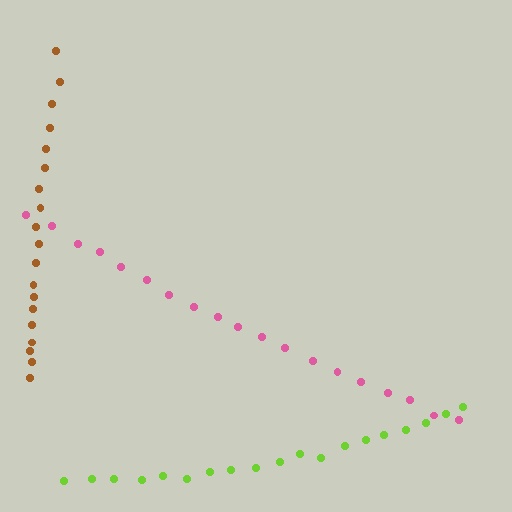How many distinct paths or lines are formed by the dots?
There are 3 distinct paths.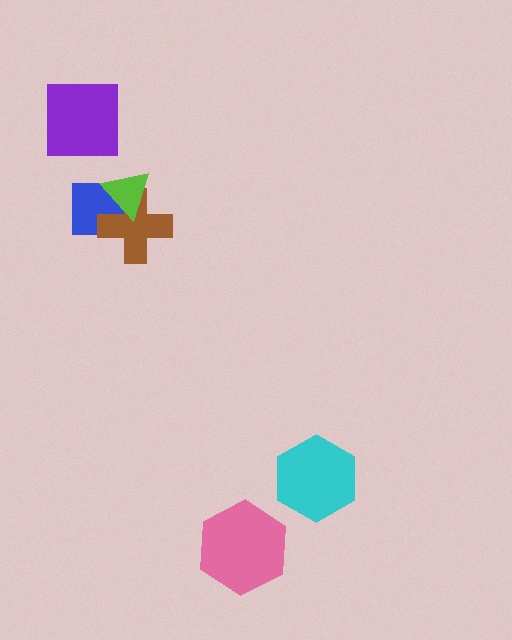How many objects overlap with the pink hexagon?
0 objects overlap with the pink hexagon.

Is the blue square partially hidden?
Yes, it is partially covered by another shape.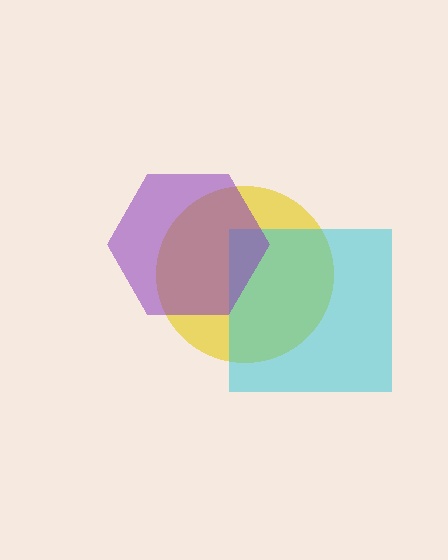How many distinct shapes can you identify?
There are 3 distinct shapes: a yellow circle, a cyan square, a purple hexagon.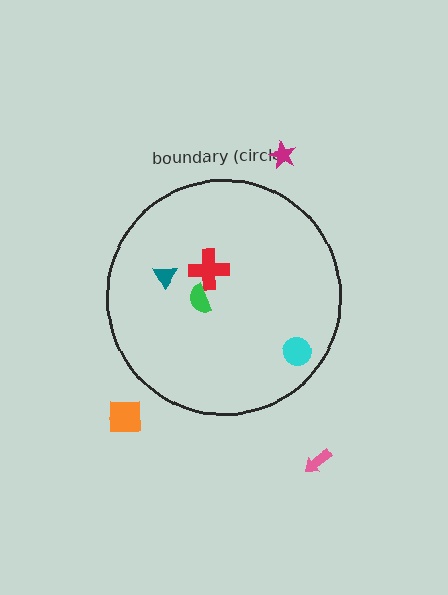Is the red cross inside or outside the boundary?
Inside.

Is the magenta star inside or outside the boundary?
Outside.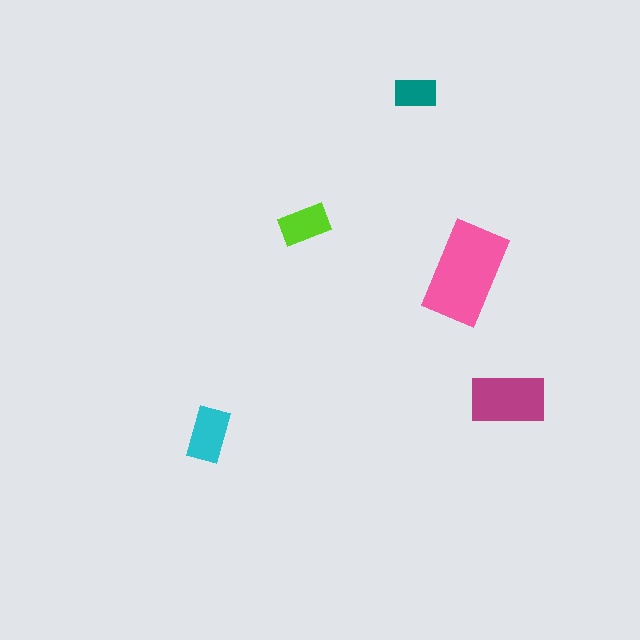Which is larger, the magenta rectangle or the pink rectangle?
The pink one.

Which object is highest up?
The teal rectangle is topmost.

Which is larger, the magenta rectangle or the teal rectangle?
The magenta one.